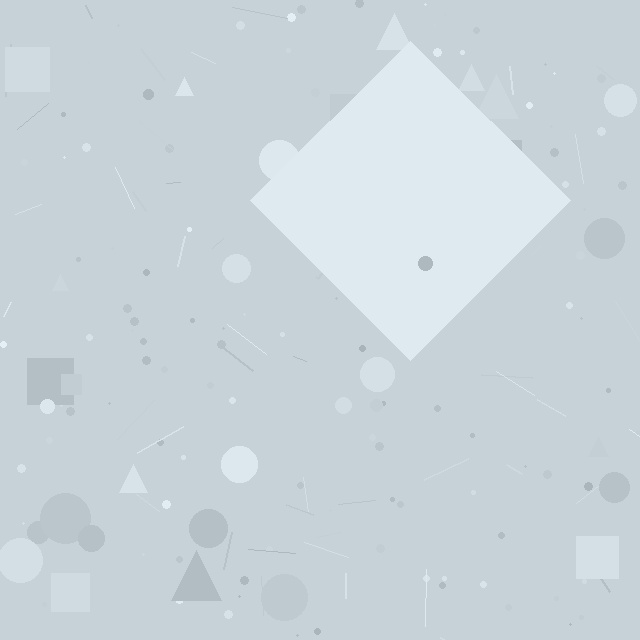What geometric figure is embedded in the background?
A diamond is embedded in the background.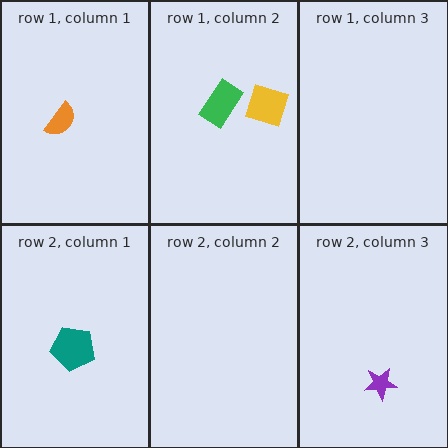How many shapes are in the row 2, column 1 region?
1.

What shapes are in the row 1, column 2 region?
The yellow diamond, the green rectangle.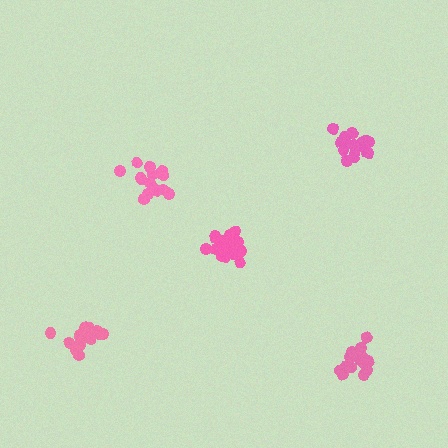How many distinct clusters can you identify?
There are 5 distinct clusters.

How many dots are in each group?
Group 1: 16 dots, Group 2: 18 dots, Group 3: 17 dots, Group 4: 20 dots, Group 5: 16 dots (87 total).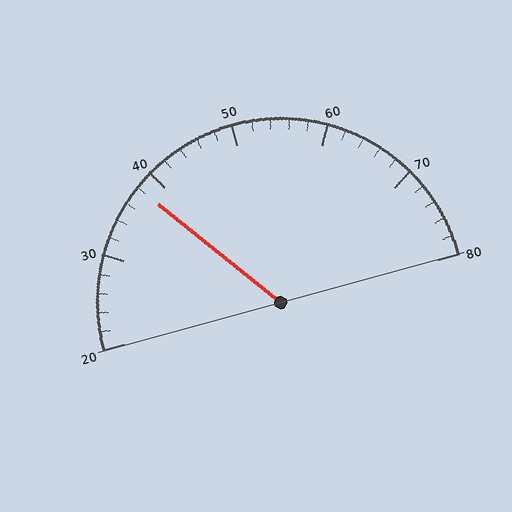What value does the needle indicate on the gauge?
The needle indicates approximately 38.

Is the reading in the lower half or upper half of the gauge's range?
The reading is in the lower half of the range (20 to 80).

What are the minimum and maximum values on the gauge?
The gauge ranges from 20 to 80.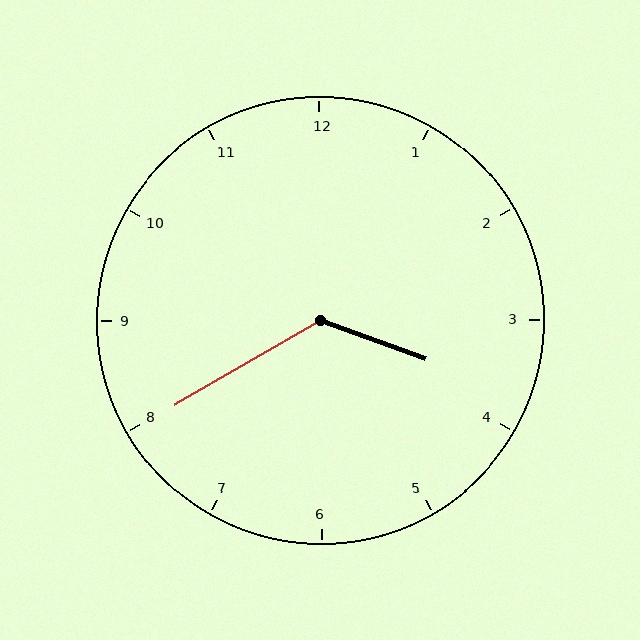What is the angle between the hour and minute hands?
Approximately 130 degrees.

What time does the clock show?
3:40.